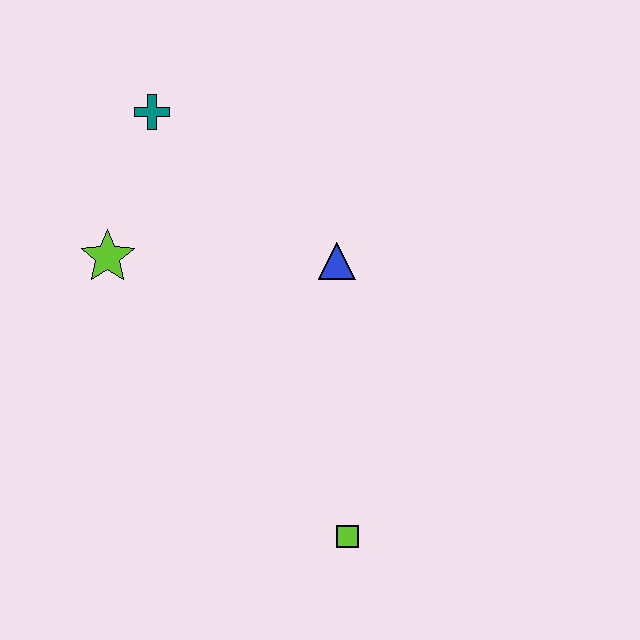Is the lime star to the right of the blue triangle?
No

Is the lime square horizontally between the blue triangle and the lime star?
No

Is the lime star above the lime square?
Yes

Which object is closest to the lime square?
The blue triangle is closest to the lime square.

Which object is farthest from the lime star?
The lime square is farthest from the lime star.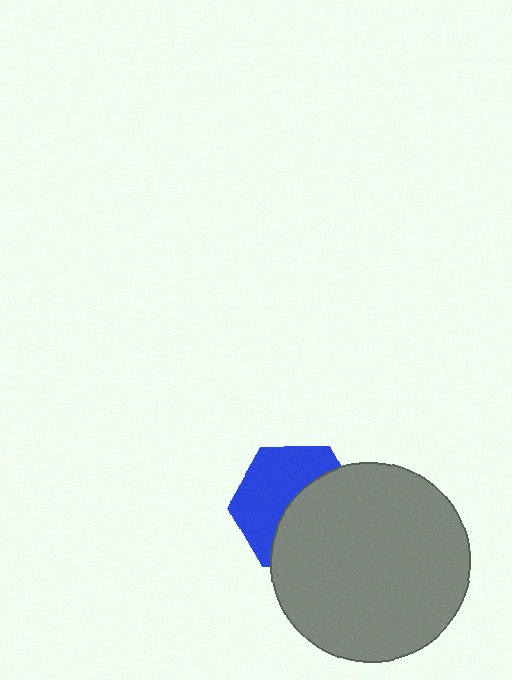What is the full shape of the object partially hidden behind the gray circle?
The partially hidden object is a blue hexagon.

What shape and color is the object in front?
The object in front is a gray circle.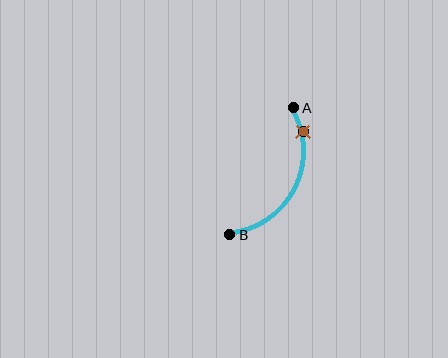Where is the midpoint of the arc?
The arc midpoint is the point on the curve farthest from the straight line joining A and B. It sits to the right of that line.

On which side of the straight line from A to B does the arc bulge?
The arc bulges to the right of the straight line connecting A and B.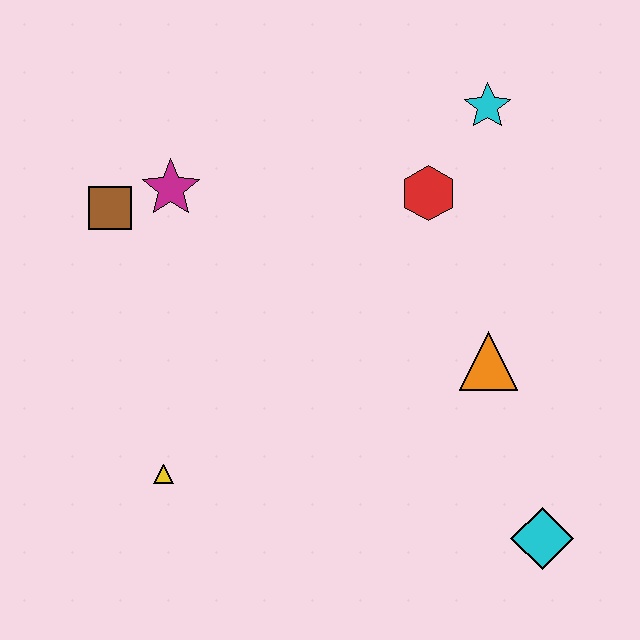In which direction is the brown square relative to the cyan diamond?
The brown square is to the left of the cyan diamond.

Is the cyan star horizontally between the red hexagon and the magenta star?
No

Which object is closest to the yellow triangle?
The brown square is closest to the yellow triangle.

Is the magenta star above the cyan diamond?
Yes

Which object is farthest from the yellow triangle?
The cyan star is farthest from the yellow triangle.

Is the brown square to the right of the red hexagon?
No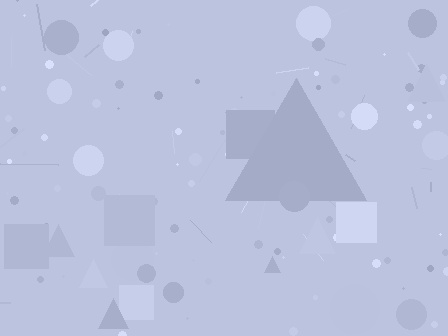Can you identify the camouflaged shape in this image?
The camouflaged shape is a triangle.